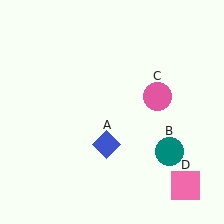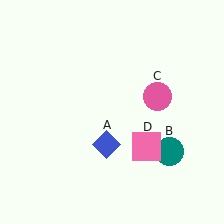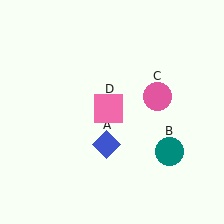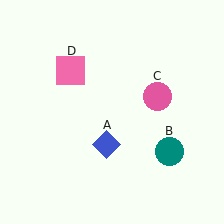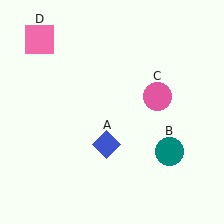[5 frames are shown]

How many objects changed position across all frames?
1 object changed position: pink square (object D).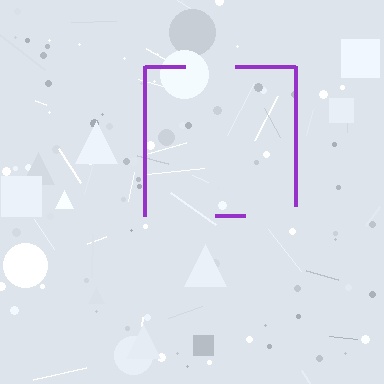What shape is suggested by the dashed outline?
The dashed outline suggests a square.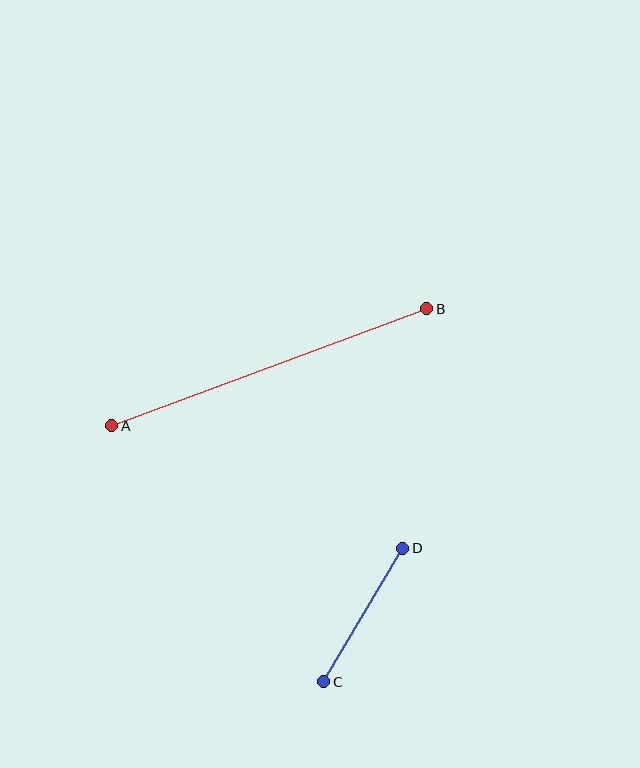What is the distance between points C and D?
The distance is approximately 155 pixels.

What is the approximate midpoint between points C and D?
The midpoint is at approximately (363, 615) pixels.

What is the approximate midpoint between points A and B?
The midpoint is at approximately (269, 367) pixels.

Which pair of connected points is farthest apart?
Points A and B are farthest apart.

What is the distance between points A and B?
The distance is approximately 336 pixels.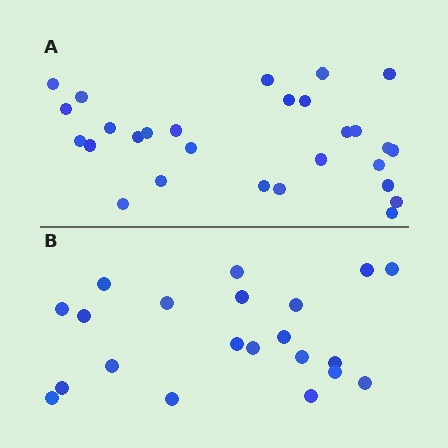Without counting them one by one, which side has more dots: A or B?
Region A (the top region) has more dots.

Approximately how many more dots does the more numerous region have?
Region A has roughly 8 or so more dots than region B.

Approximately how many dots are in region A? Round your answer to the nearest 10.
About 30 dots. (The exact count is 28, which rounds to 30.)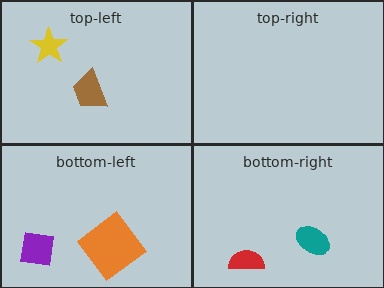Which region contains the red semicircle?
The bottom-right region.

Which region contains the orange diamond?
The bottom-left region.